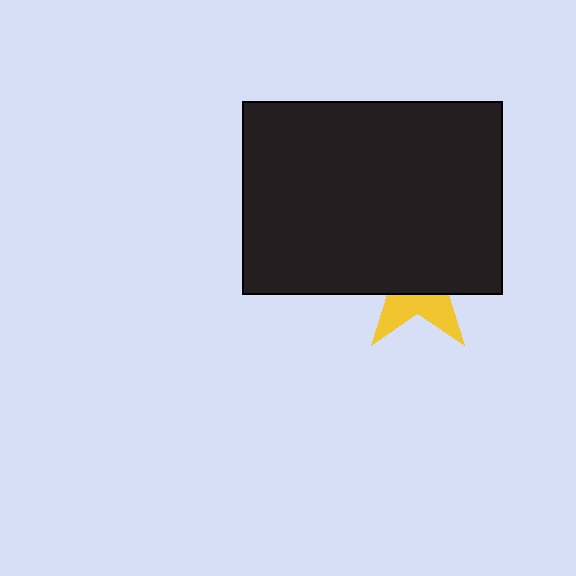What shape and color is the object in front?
The object in front is a black rectangle.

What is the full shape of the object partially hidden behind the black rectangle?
The partially hidden object is a yellow star.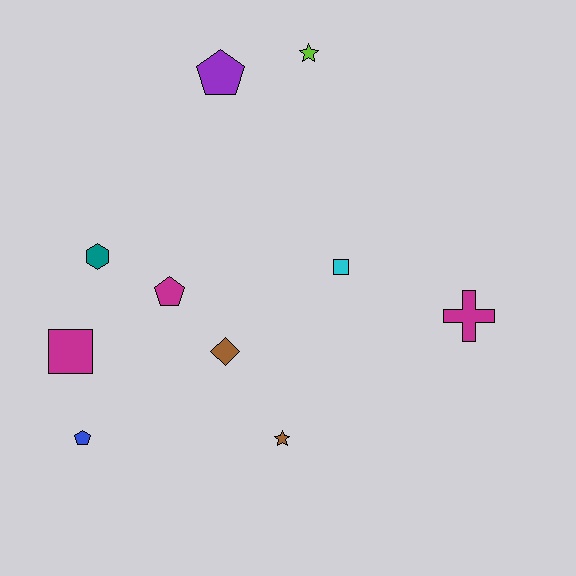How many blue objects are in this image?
There is 1 blue object.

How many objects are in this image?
There are 10 objects.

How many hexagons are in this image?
There is 1 hexagon.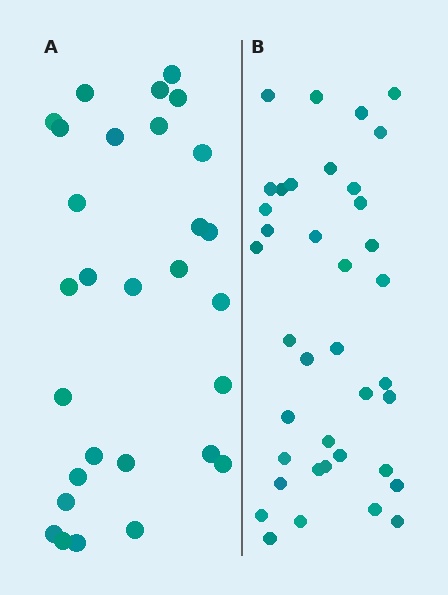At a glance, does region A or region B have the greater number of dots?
Region B (the right region) has more dots.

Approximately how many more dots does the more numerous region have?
Region B has roughly 8 or so more dots than region A.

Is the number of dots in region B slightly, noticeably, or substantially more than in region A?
Region B has noticeably more, but not dramatically so. The ratio is roughly 1.3 to 1.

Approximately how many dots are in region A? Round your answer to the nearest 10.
About 30 dots. (The exact count is 29, which rounds to 30.)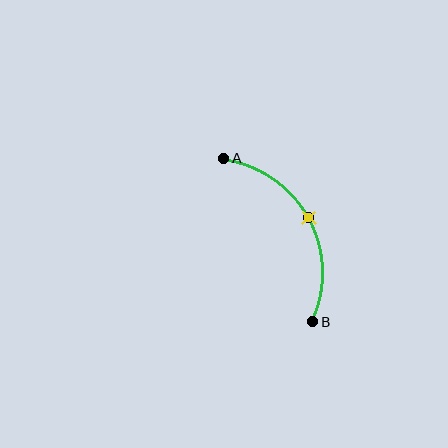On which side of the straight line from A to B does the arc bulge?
The arc bulges to the right of the straight line connecting A and B.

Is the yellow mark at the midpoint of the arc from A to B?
Yes. The yellow mark lies on the arc at equal arc-length from both A and B — it is the arc midpoint.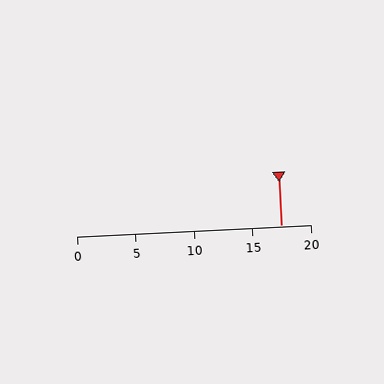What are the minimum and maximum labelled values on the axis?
The axis runs from 0 to 20.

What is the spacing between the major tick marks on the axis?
The major ticks are spaced 5 apart.